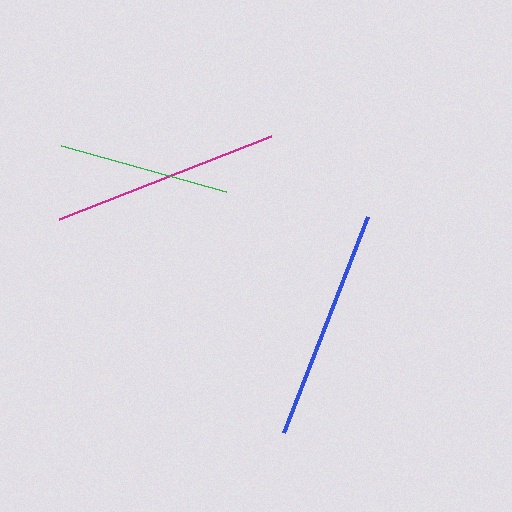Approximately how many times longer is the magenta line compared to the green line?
The magenta line is approximately 1.3 times the length of the green line.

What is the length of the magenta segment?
The magenta segment is approximately 228 pixels long.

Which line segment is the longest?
The blue line is the longest at approximately 232 pixels.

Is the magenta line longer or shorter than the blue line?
The blue line is longer than the magenta line.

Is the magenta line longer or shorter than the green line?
The magenta line is longer than the green line.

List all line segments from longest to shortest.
From longest to shortest: blue, magenta, green.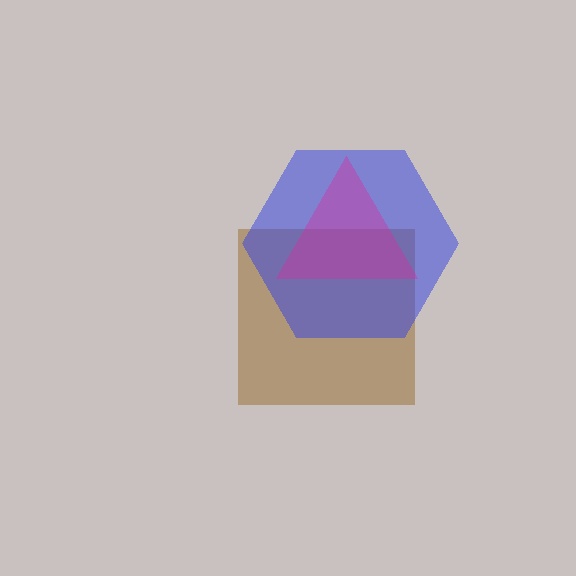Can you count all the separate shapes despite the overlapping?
Yes, there are 3 separate shapes.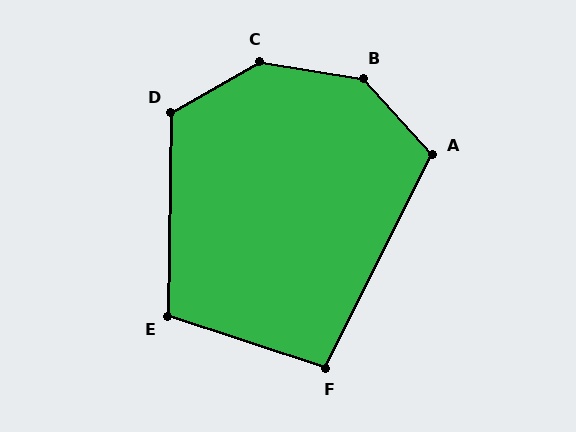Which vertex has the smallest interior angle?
F, at approximately 98 degrees.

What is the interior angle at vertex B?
Approximately 141 degrees (obtuse).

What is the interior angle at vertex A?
Approximately 111 degrees (obtuse).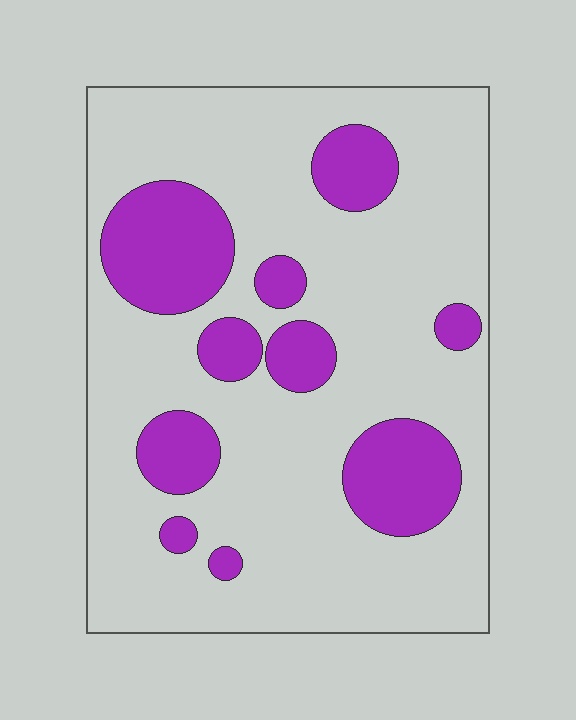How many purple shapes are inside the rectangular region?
10.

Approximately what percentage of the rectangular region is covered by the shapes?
Approximately 25%.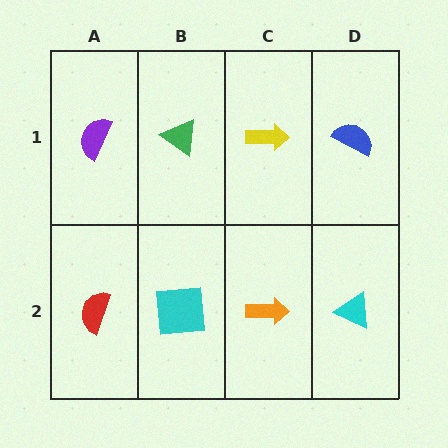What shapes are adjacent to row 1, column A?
A red semicircle (row 2, column A), a green triangle (row 1, column B).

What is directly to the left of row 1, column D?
A yellow arrow.